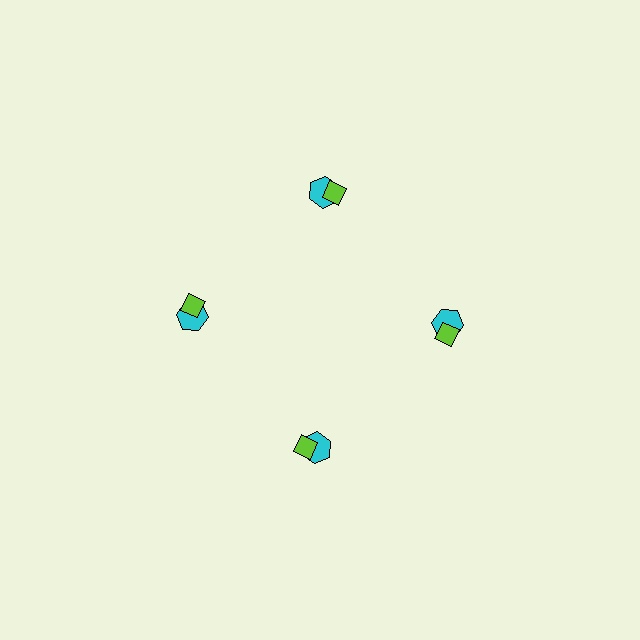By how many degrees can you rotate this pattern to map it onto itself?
The pattern maps onto itself every 90 degrees of rotation.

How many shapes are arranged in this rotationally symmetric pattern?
There are 8 shapes, arranged in 4 groups of 2.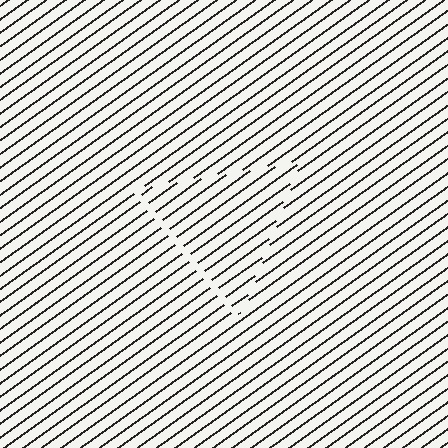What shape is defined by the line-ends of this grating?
An illusory triangle. The interior of the shape contains the same grating, shifted by half a period — the contour is defined by the phase discontinuity where line-ends from the inner and outer gratings abut.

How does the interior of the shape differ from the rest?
The interior of the shape contains the same grating, shifted by half a period — the contour is defined by the phase discontinuity where line-ends from the inner and outer gratings abut.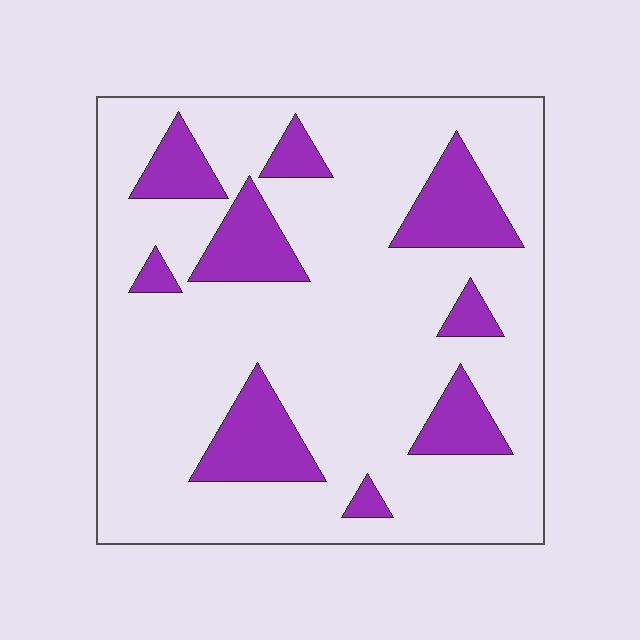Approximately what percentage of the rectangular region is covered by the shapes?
Approximately 20%.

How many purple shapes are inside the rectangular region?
9.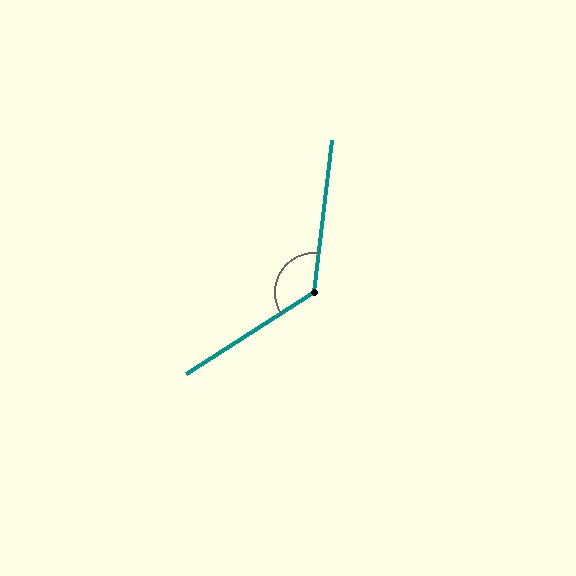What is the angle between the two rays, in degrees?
Approximately 130 degrees.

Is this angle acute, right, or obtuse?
It is obtuse.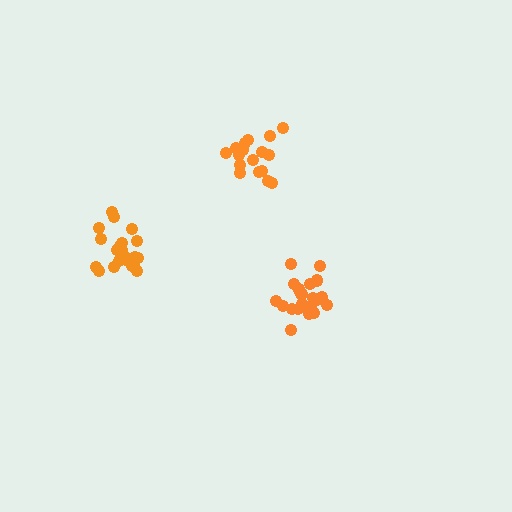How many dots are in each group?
Group 1: 21 dots, Group 2: 21 dots, Group 3: 17 dots (59 total).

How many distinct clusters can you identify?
There are 3 distinct clusters.